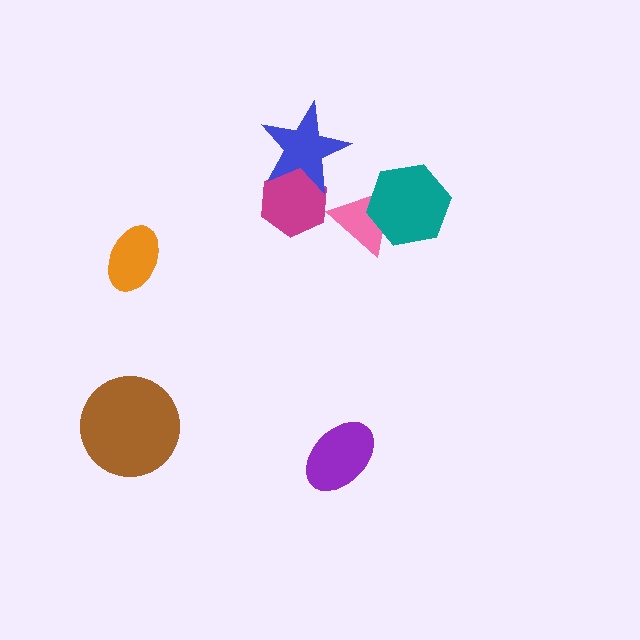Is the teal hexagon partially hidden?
No, no other shape covers it.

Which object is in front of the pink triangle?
The teal hexagon is in front of the pink triangle.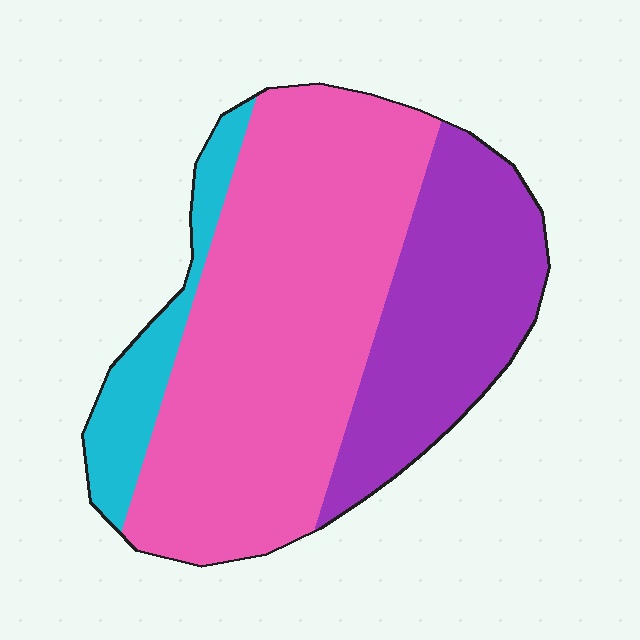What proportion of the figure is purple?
Purple covers 29% of the figure.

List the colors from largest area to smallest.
From largest to smallest: pink, purple, cyan.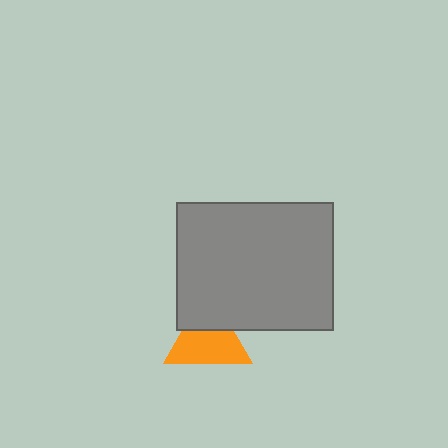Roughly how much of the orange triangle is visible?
Most of it is visible (roughly 65%).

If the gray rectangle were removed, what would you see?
You would see the complete orange triangle.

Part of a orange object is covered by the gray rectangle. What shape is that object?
It is a triangle.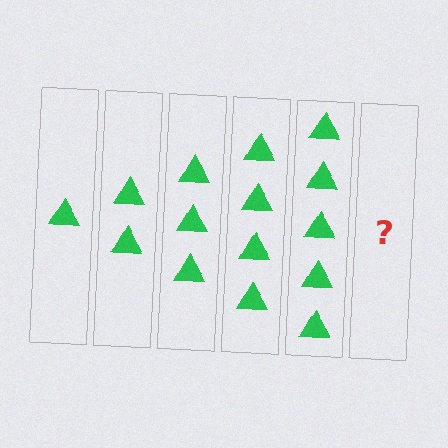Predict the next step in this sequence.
The next step is 6 triangles.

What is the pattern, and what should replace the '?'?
The pattern is that each step adds one more triangle. The '?' should be 6 triangles.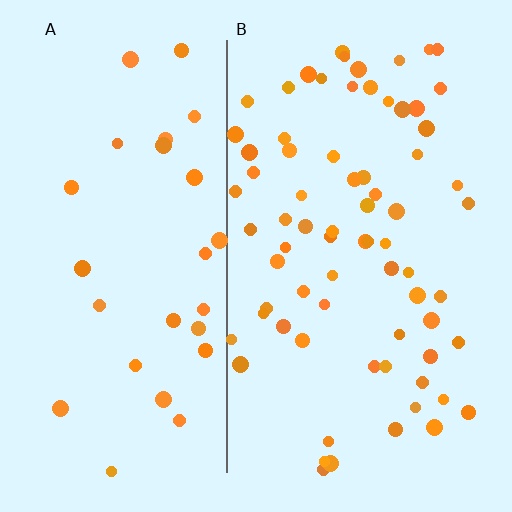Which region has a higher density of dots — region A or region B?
B (the right).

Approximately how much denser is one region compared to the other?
Approximately 2.6× — region B over region A.